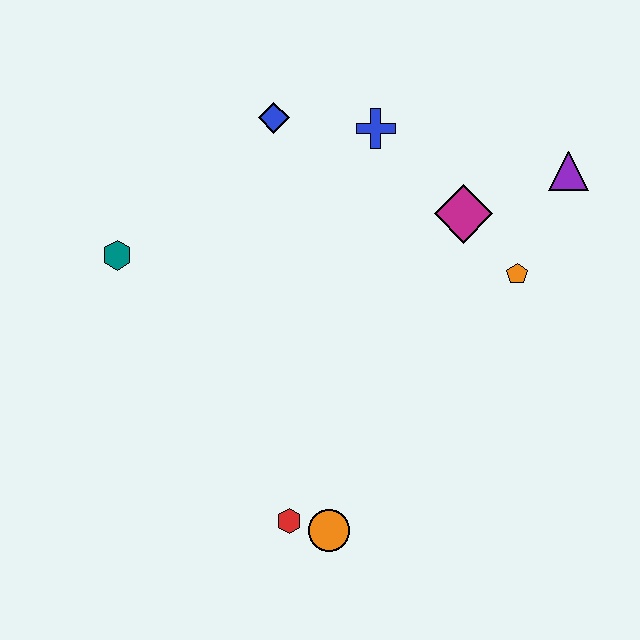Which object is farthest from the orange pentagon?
The teal hexagon is farthest from the orange pentagon.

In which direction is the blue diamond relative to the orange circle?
The blue diamond is above the orange circle.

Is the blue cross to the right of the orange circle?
Yes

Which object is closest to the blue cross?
The blue diamond is closest to the blue cross.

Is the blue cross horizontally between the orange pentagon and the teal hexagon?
Yes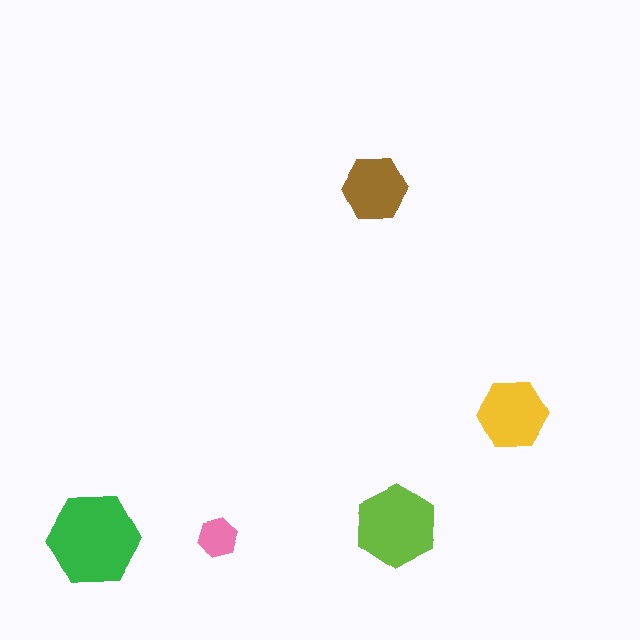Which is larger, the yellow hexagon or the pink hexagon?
The yellow one.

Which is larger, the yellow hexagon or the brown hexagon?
The yellow one.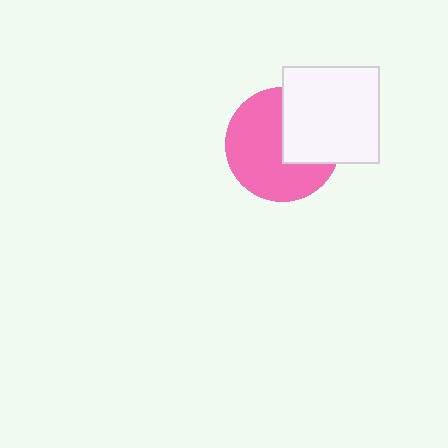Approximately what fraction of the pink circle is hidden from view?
Roughly 36% of the pink circle is hidden behind the white square.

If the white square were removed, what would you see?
You would see the complete pink circle.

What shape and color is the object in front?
The object in front is a white square.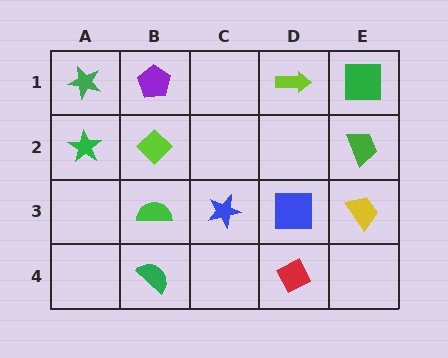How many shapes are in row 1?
4 shapes.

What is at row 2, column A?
A green star.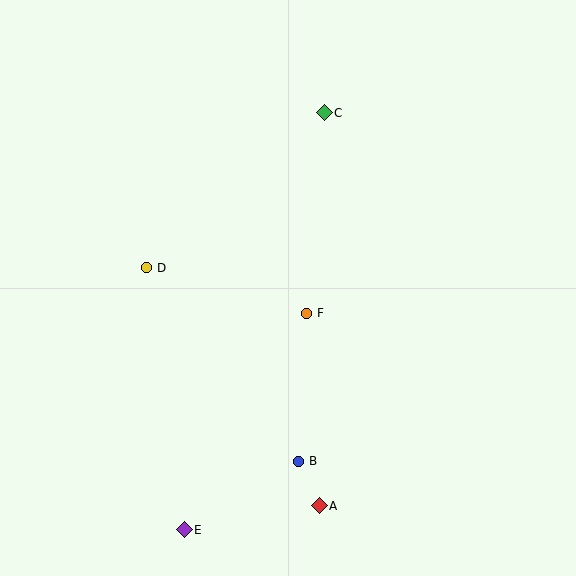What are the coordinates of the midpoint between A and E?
The midpoint between A and E is at (252, 518).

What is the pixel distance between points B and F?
The distance between B and F is 148 pixels.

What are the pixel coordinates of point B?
Point B is at (299, 461).